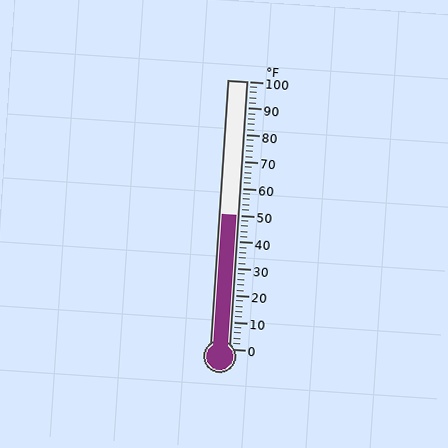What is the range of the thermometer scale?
The thermometer scale ranges from 0°F to 100°F.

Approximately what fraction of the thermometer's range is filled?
The thermometer is filled to approximately 50% of its range.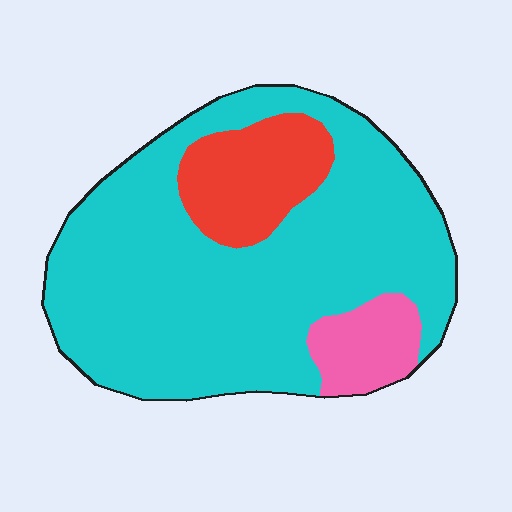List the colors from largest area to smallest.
From largest to smallest: cyan, red, pink.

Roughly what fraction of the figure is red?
Red takes up about one sixth (1/6) of the figure.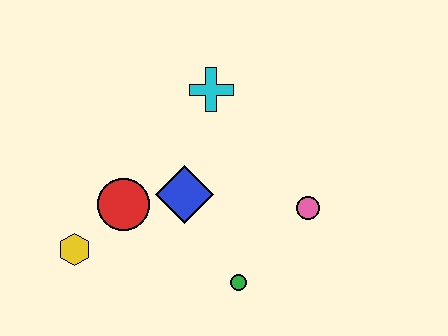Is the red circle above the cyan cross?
No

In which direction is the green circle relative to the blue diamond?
The green circle is below the blue diamond.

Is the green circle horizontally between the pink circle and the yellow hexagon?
Yes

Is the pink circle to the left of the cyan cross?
No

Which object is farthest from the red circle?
The pink circle is farthest from the red circle.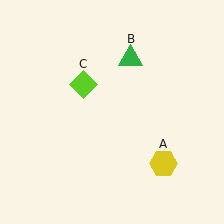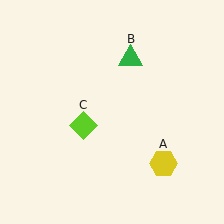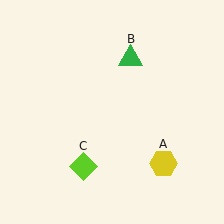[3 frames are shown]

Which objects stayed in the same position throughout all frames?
Yellow hexagon (object A) and green triangle (object B) remained stationary.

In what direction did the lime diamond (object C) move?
The lime diamond (object C) moved down.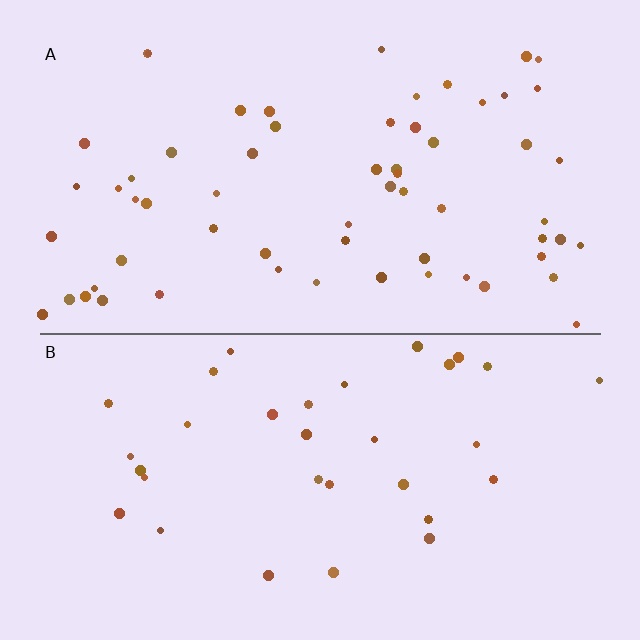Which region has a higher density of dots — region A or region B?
A (the top).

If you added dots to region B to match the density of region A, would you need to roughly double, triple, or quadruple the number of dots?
Approximately double.